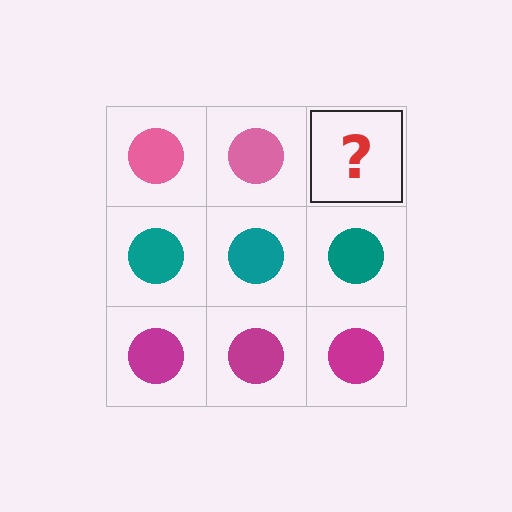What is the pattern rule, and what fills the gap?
The rule is that each row has a consistent color. The gap should be filled with a pink circle.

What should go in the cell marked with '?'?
The missing cell should contain a pink circle.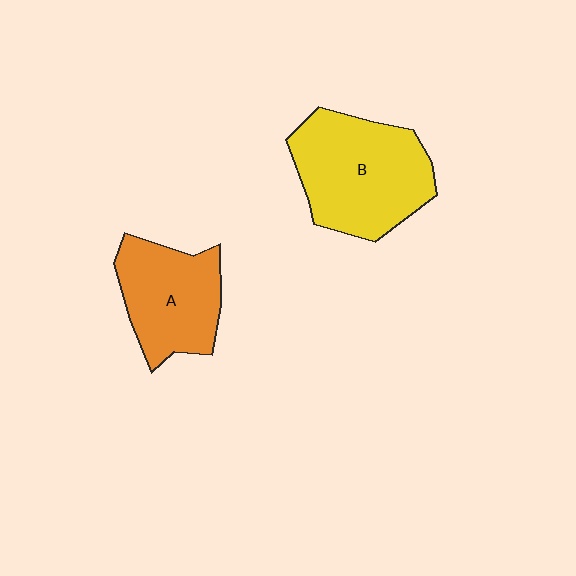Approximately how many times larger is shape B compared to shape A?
Approximately 1.3 times.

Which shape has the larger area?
Shape B (yellow).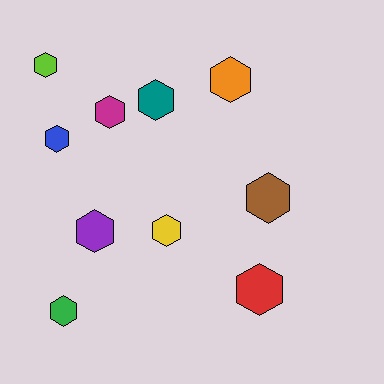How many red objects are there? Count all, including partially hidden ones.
There is 1 red object.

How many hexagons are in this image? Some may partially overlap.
There are 10 hexagons.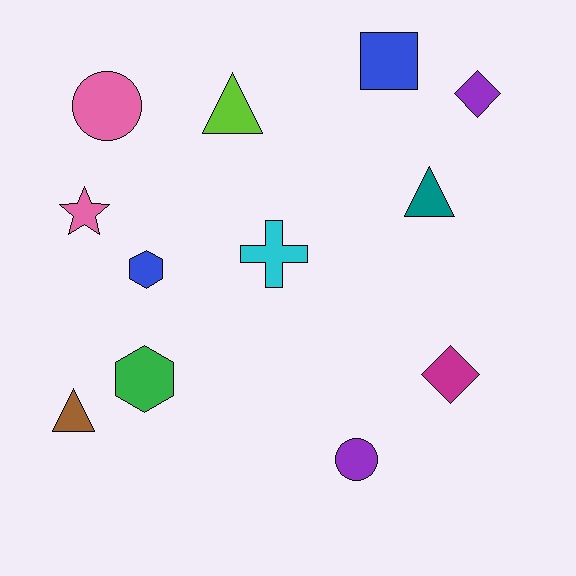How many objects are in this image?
There are 12 objects.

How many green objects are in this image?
There is 1 green object.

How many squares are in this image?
There is 1 square.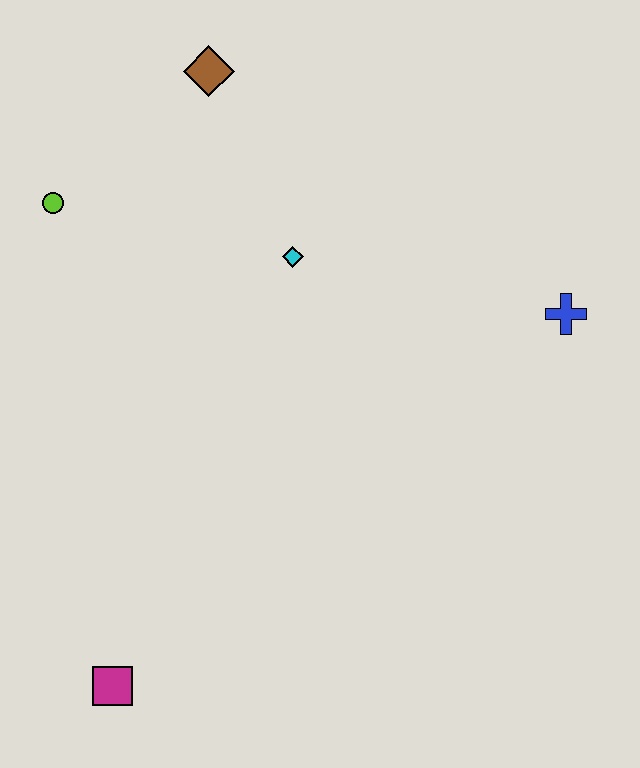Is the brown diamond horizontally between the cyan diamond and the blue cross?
No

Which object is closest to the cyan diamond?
The brown diamond is closest to the cyan diamond.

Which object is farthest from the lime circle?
The blue cross is farthest from the lime circle.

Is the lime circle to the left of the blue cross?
Yes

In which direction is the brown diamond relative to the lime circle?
The brown diamond is to the right of the lime circle.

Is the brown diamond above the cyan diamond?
Yes